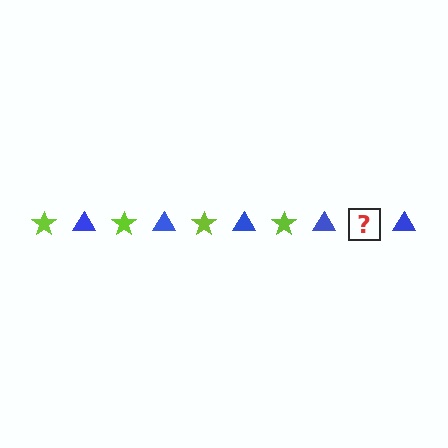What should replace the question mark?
The question mark should be replaced with a lime star.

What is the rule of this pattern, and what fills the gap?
The rule is that the pattern alternates between lime star and blue triangle. The gap should be filled with a lime star.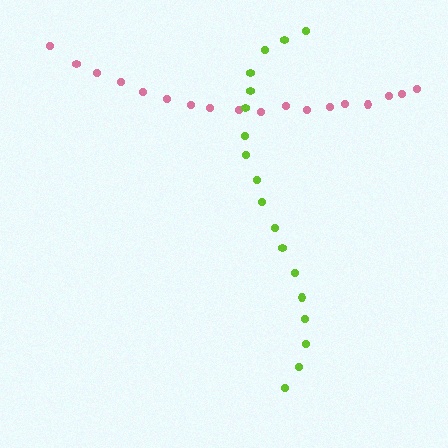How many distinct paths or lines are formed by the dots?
There are 2 distinct paths.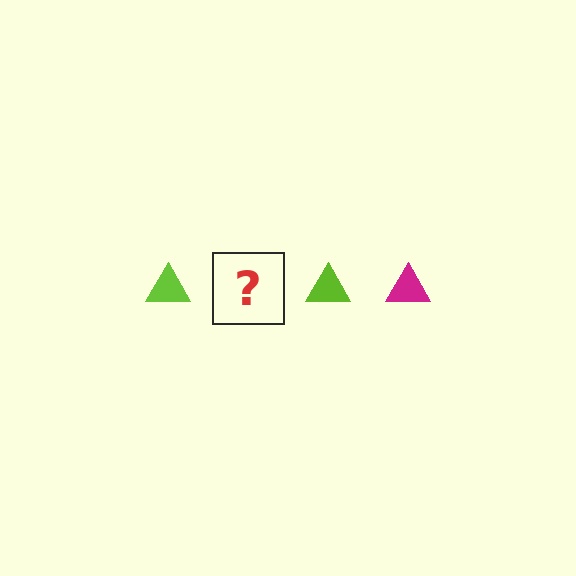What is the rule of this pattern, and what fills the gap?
The rule is that the pattern cycles through lime, magenta triangles. The gap should be filled with a magenta triangle.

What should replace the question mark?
The question mark should be replaced with a magenta triangle.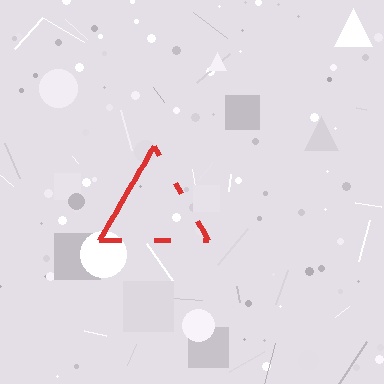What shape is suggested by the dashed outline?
The dashed outline suggests a triangle.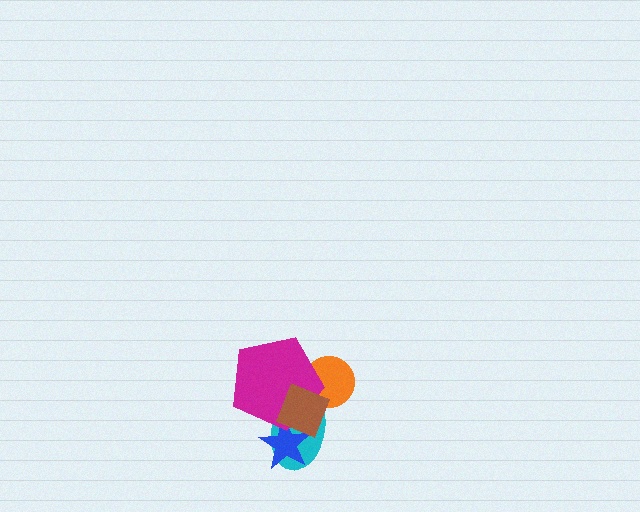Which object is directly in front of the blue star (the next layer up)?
The magenta pentagon is directly in front of the blue star.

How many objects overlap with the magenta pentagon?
4 objects overlap with the magenta pentagon.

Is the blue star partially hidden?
Yes, it is partially covered by another shape.